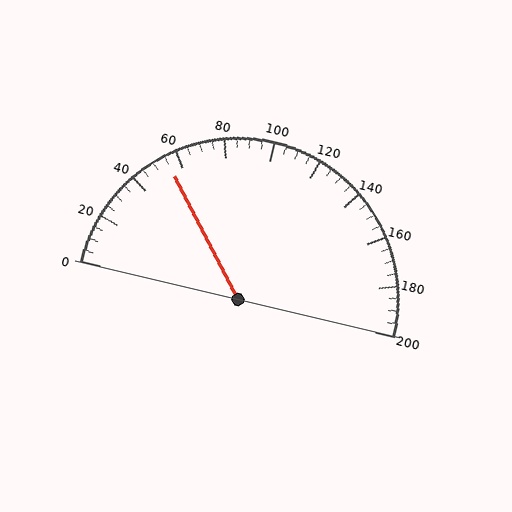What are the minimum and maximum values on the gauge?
The gauge ranges from 0 to 200.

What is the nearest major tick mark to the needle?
The nearest major tick mark is 60.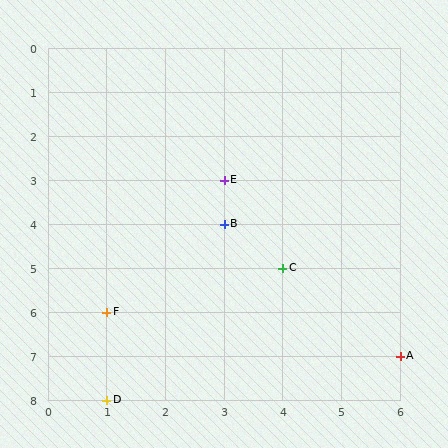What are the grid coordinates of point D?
Point D is at grid coordinates (1, 8).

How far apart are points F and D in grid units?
Points F and D are 2 rows apart.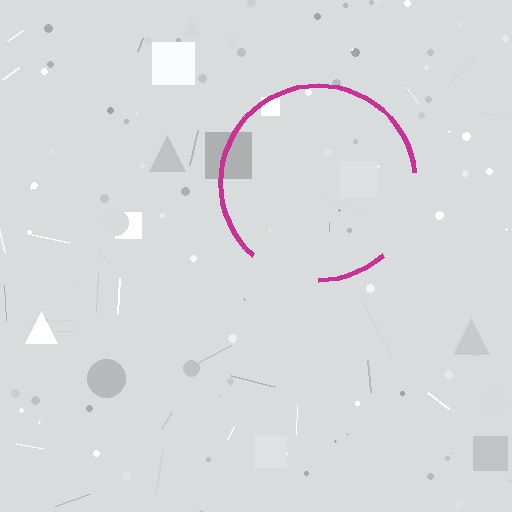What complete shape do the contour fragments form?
The contour fragments form a circle.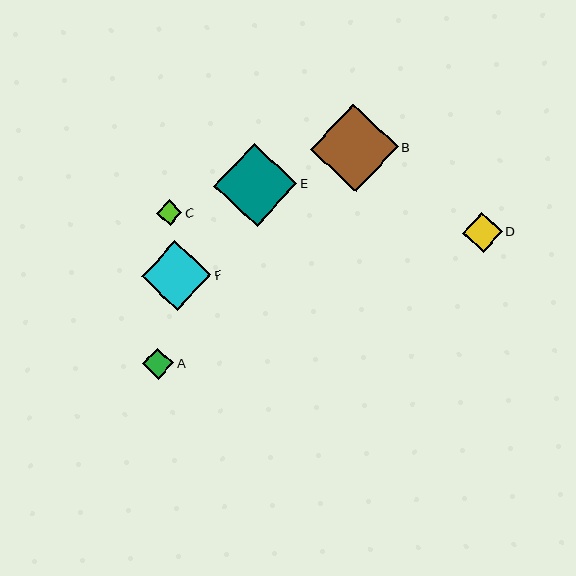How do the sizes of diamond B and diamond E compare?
Diamond B and diamond E are approximately the same size.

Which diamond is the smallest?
Diamond C is the smallest with a size of approximately 26 pixels.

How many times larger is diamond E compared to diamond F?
Diamond E is approximately 1.2 times the size of diamond F.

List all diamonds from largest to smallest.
From largest to smallest: B, E, F, D, A, C.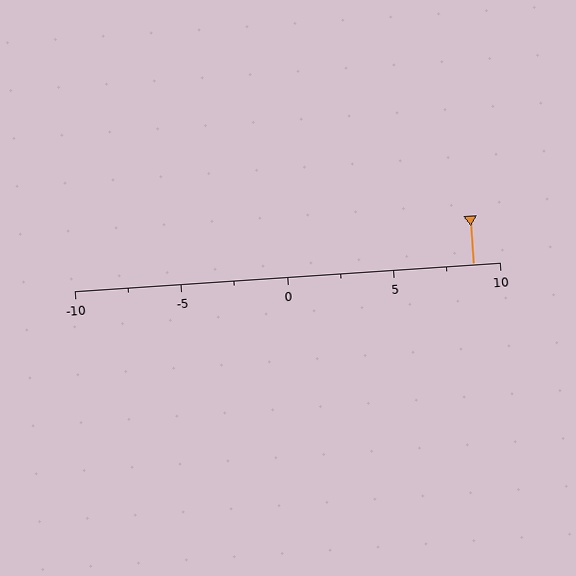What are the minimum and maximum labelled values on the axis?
The axis runs from -10 to 10.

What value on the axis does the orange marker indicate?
The marker indicates approximately 8.8.